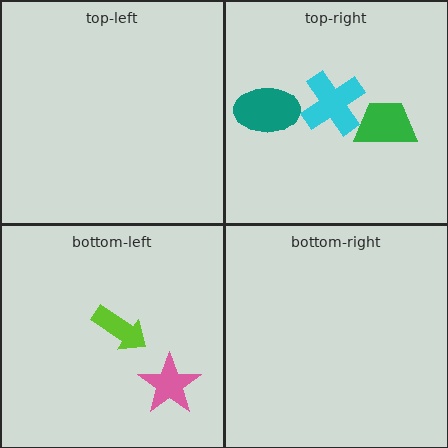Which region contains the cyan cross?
The top-right region.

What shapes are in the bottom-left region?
The lime arrow, the pink star.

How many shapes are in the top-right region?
3.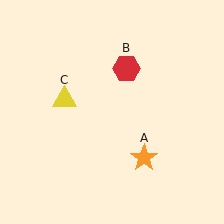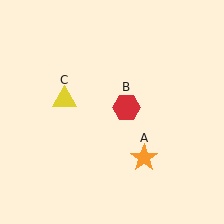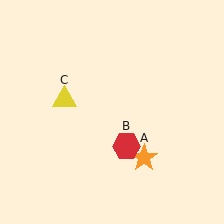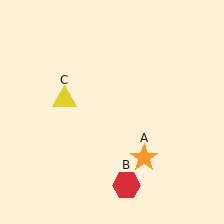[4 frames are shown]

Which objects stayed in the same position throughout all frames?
Orange star (object A) and yellow triangle (object C) remained stationary.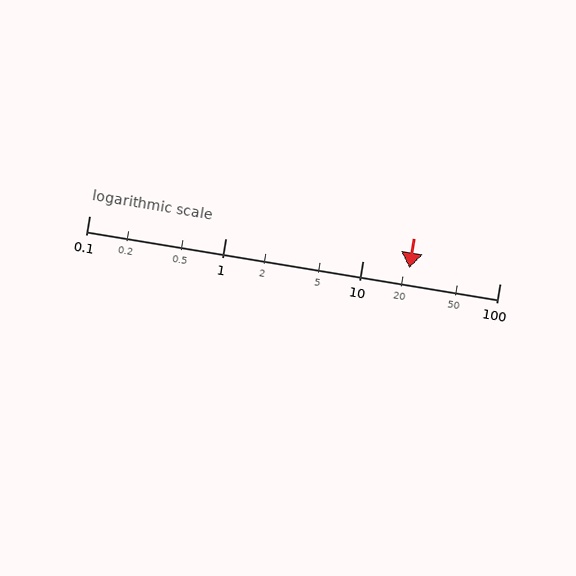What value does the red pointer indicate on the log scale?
The pointer indicates approximately 22.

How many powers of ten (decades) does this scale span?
The scale spans 3 decades, from 0.1 to 100.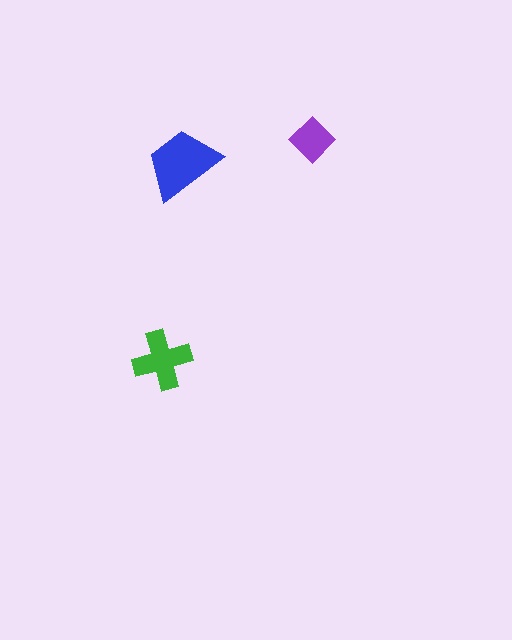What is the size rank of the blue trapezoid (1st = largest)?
1st.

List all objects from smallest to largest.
The purple diamond, the green cross, the blue trapezoid.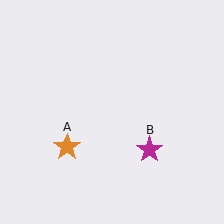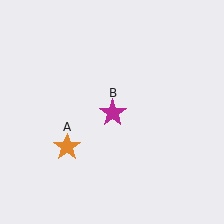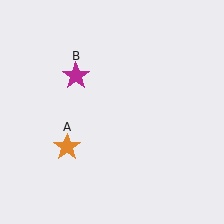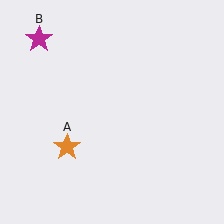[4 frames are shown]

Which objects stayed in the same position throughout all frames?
Orange star (object A) remained stationary.